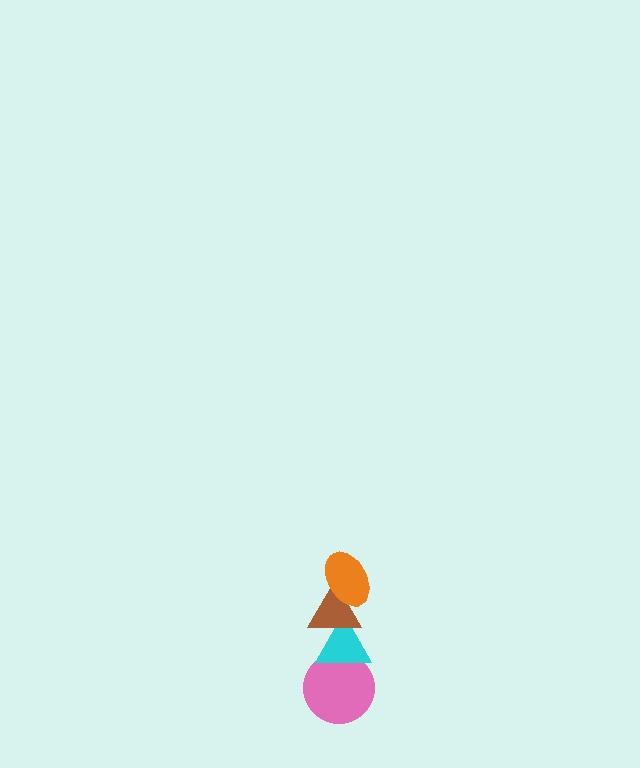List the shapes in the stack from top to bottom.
From top to bottom: the orange ellipse, the brown triangle, the cyan triangle, the pink circle.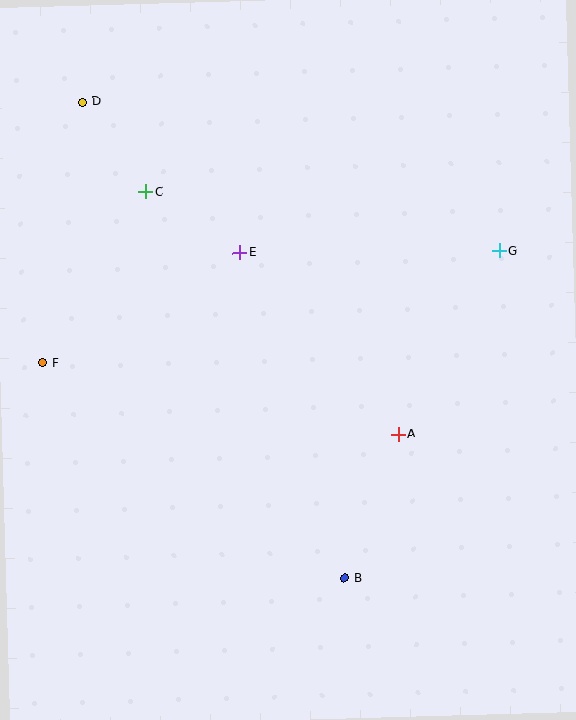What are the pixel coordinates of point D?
Point D is at (82, 102).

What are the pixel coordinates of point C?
Point C is at (146, 192).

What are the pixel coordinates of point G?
Point G is at (499, 251).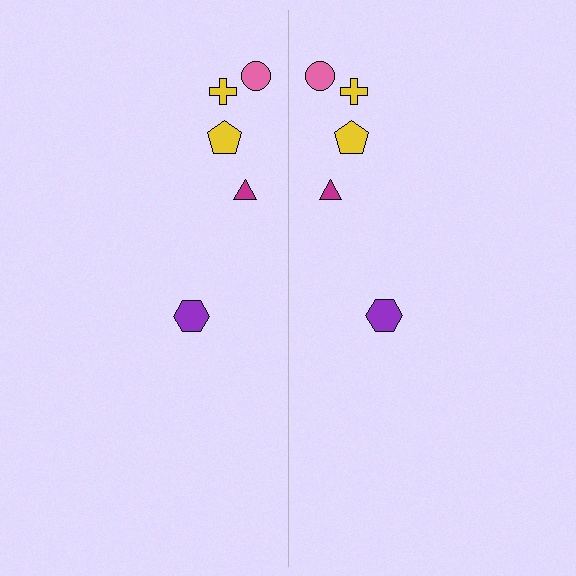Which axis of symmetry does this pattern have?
The pattern has a vertical axis of symmetry running through the center of the image.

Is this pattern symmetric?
Yes, this pattern has bilateral (reflection) symmetry.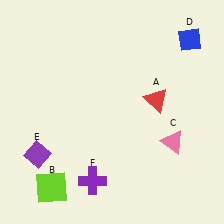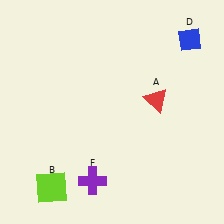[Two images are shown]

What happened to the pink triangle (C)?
The pink triangle (C) was removed in Image 2. It was in the bottom-right area of Image 1.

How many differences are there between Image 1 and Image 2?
There are 2 differences between the two images.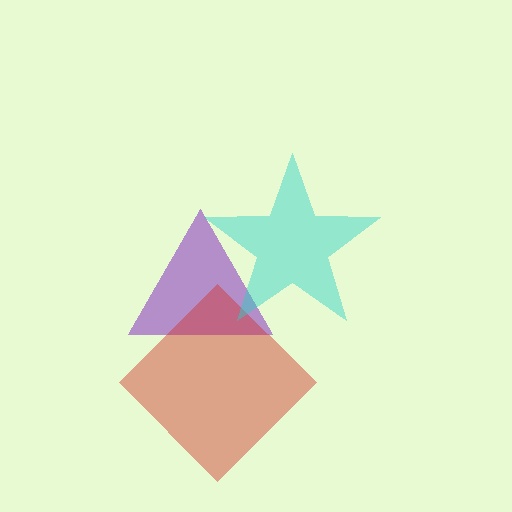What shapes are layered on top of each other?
The layered shapes are: a purple triangle, a red diamond, a cyan star.